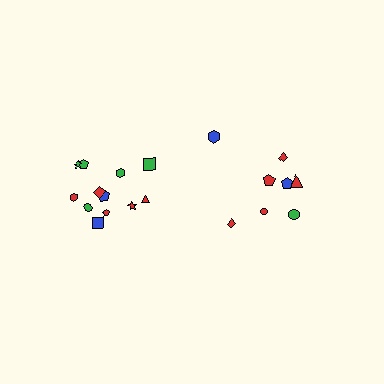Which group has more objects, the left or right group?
The left group.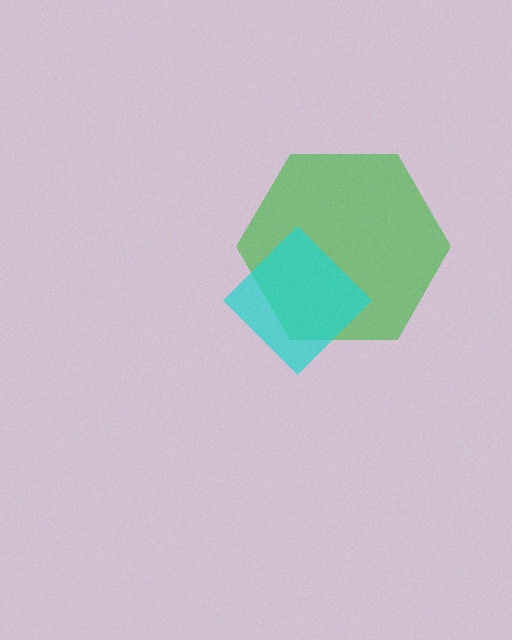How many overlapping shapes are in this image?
There are 2 overlapping shapes in the image.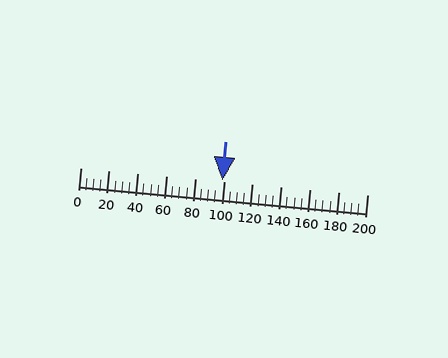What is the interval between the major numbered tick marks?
The major tick marks are spaced 20 units apart.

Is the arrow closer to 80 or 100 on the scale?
The arrow is closer to 100.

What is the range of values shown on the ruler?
The ruler shows values from 0 to 200.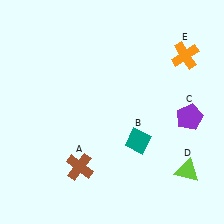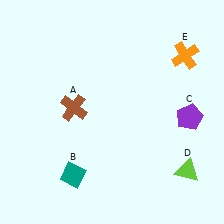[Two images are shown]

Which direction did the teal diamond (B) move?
The teal diamond (B) moved left.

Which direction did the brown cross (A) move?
The brown cross (A) moved up.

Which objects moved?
The objects that moved are: the brown cross (A), the teal diamond (B).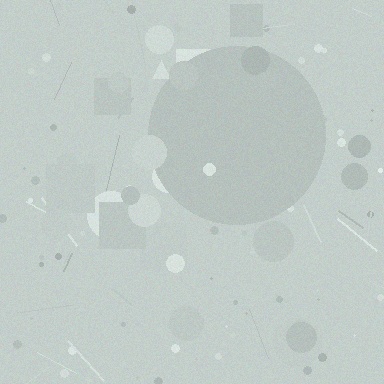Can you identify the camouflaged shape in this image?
The camouflaged shape is a circle.